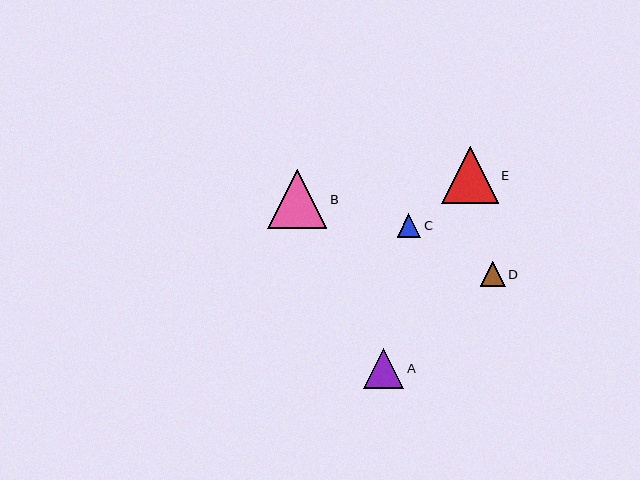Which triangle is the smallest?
Triangle C is the smallest with a size of approximately 24 pixels.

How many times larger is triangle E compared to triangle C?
Triangle E is approximately 2.4 times the size of triangle C.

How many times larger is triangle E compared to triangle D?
Triangle E is approximately 2.3 times the size of triangle D.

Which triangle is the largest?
Triangle B is the largest with a size of approximately 59 pixels.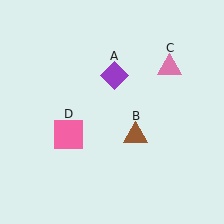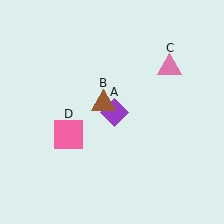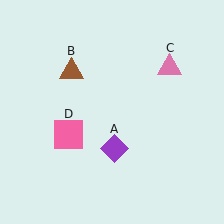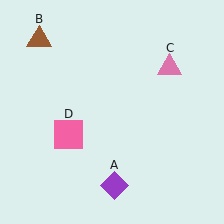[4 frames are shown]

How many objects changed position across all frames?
2 objects changed position: purple diamond (object A), brown triangle (object B).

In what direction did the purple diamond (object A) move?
The purple diamond (object A) moved down.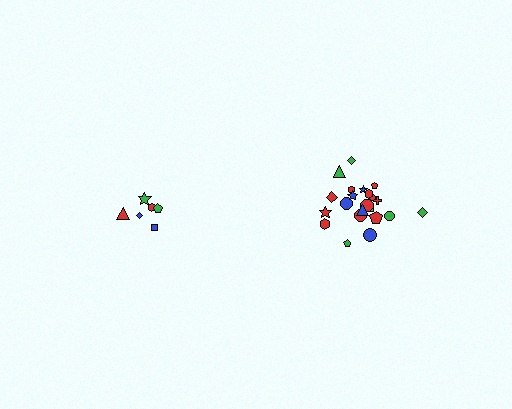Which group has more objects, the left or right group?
The right group.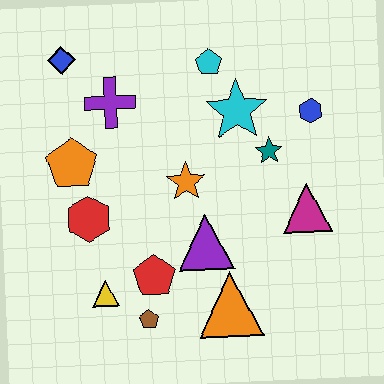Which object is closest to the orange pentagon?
The red hexagon is closest to the orange pentagon.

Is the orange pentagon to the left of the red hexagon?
Yes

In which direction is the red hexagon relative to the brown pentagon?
The red hexagon is above the brown pentagon.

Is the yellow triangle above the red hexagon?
No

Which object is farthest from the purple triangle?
The blue diamond is farthest from the purple triangle.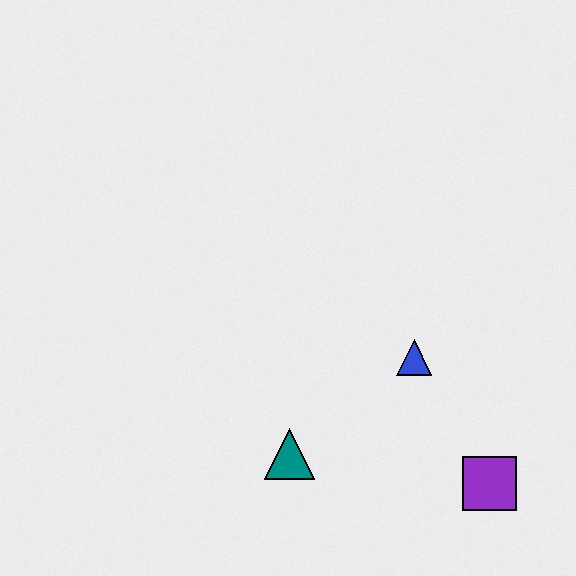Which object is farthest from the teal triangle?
The purple square is farthest from the teal triangle.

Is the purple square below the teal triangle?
Yes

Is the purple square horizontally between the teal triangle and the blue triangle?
No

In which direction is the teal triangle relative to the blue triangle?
The teal triangle is to the left of the blue triangle.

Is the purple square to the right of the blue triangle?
Yes